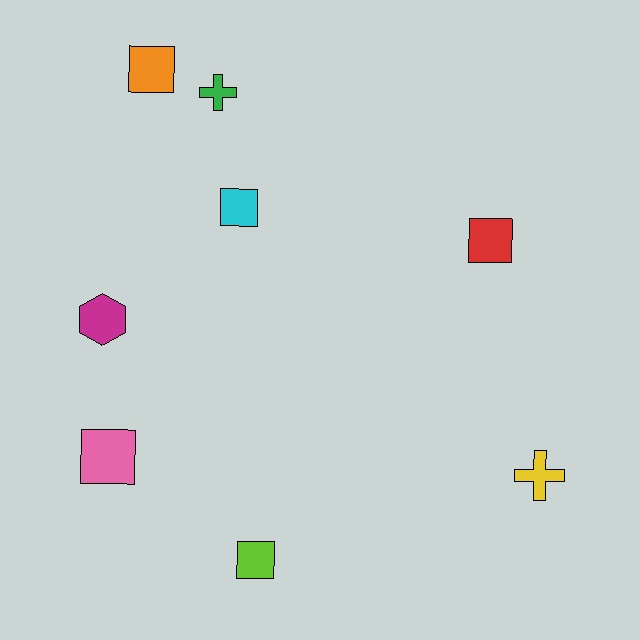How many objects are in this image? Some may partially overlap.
There are 8 objects.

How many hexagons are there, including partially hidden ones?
There is 1 hexagon.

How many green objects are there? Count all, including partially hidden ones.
There is 1 green object.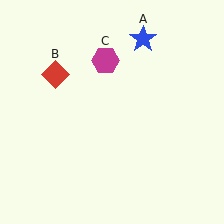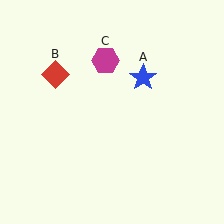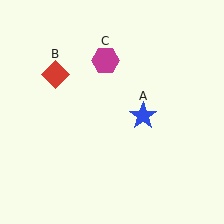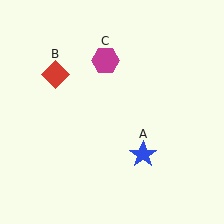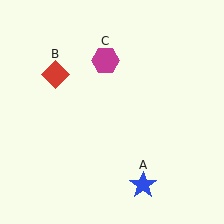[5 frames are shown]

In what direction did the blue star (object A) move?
The blue star (object A) moved down.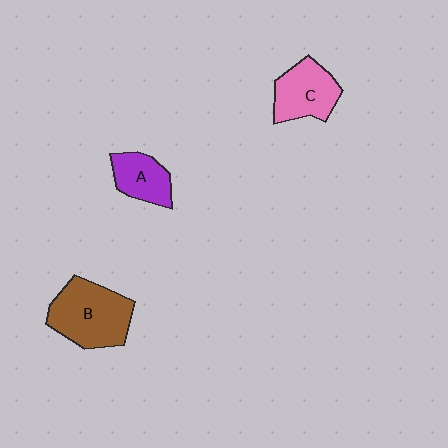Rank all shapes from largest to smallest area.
From largest to smallest: B (brown), C (pink), A (purple).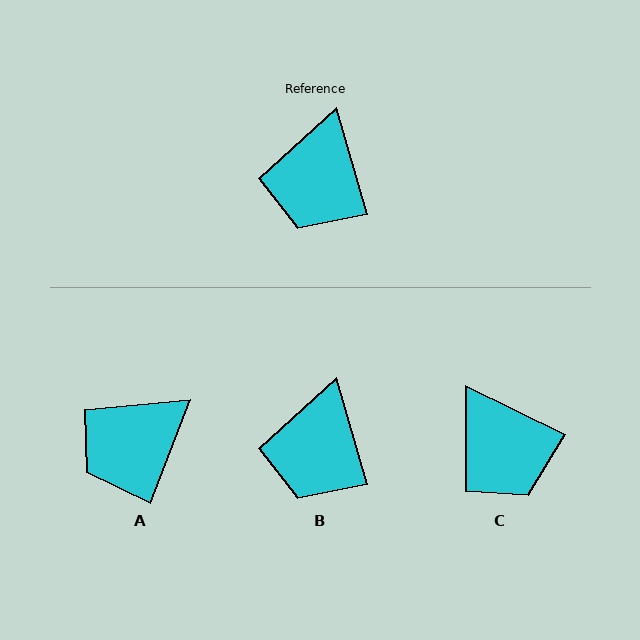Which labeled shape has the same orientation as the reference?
B.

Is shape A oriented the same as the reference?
No, it is off by about 37 degrees.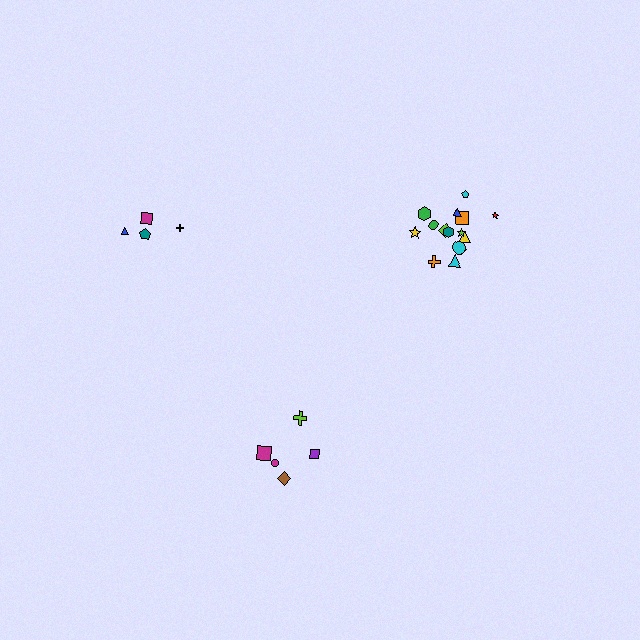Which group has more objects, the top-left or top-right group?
The top-right group.